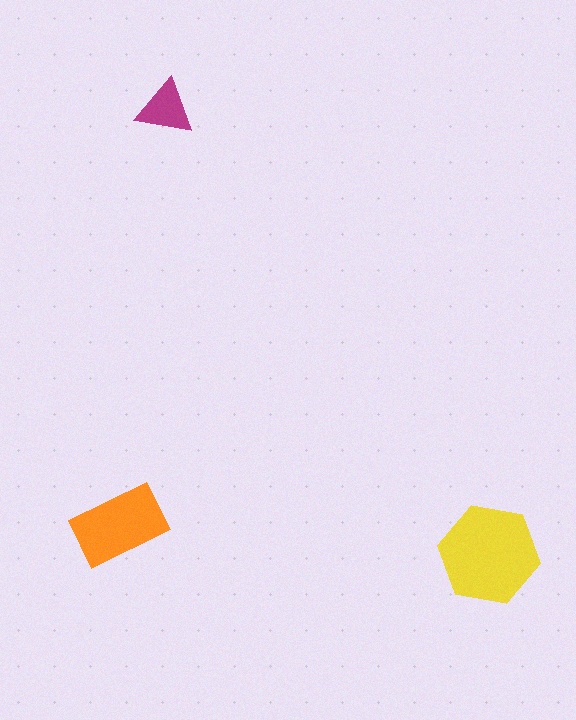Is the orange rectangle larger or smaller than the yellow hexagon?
Smaller.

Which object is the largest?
The yellow hexagon.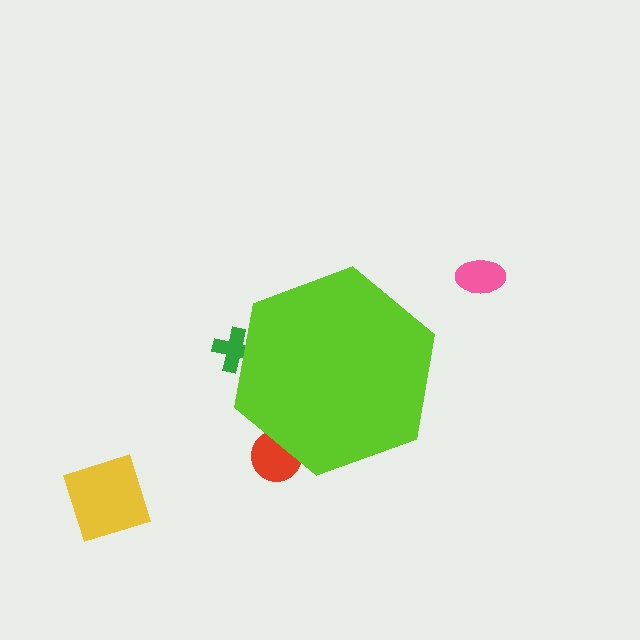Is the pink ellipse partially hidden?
No, the pink ellipse is fully visible.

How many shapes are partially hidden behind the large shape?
2 shapes are partially hidden.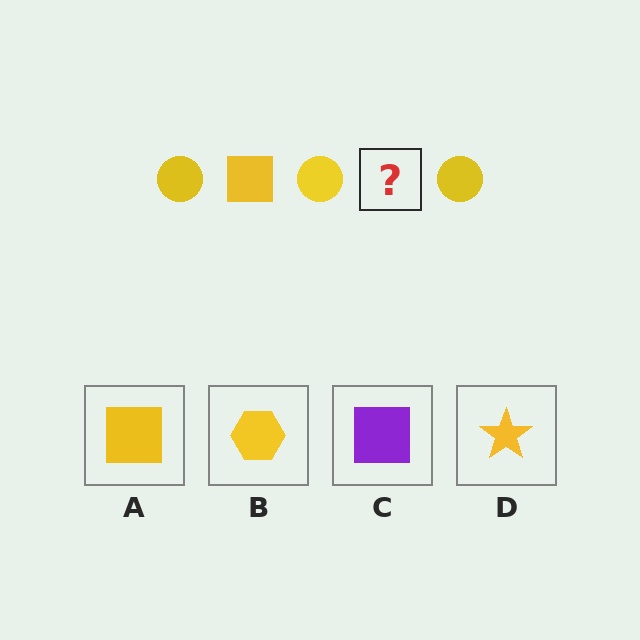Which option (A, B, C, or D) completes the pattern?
A.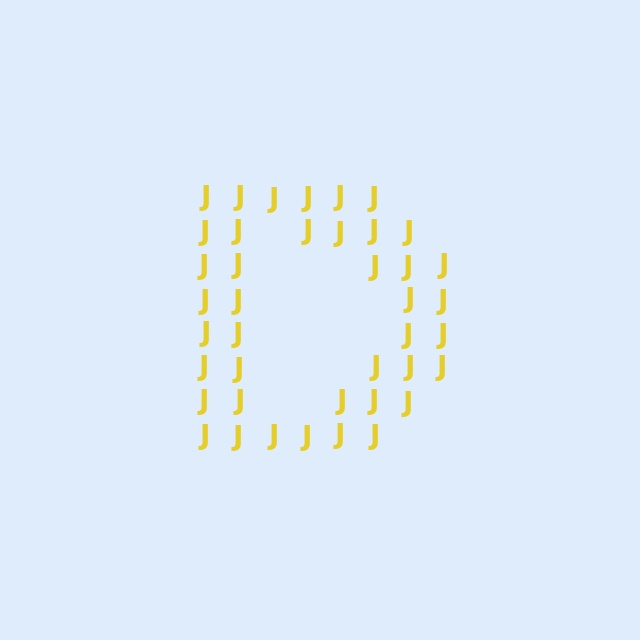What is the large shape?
The large shape is the letter D.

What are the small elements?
The small elements are letter J's.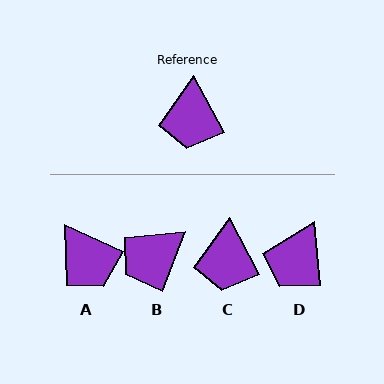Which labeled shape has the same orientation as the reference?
C.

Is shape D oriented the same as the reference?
No, it is off by about 23 degrees.